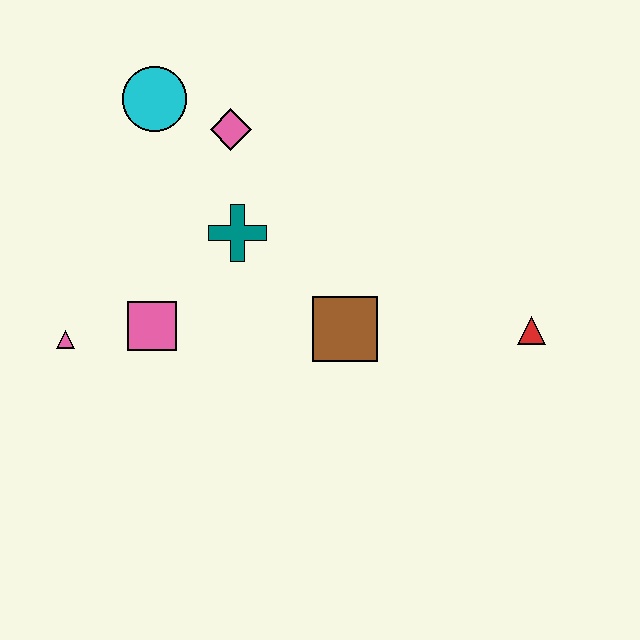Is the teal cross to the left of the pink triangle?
No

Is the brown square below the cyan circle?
Yes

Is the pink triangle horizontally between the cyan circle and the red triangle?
No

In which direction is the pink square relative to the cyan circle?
The pink square is below the cyan circle.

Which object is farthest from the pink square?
The red triangle is farthest from the pink square.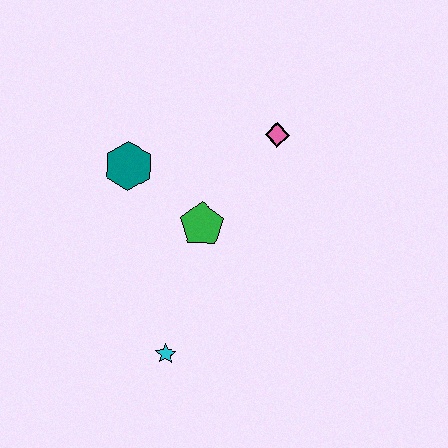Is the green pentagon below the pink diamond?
Yes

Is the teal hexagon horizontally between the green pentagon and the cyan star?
No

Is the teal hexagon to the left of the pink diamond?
Yes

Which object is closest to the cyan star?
The green pentagon is closest to the cyan star.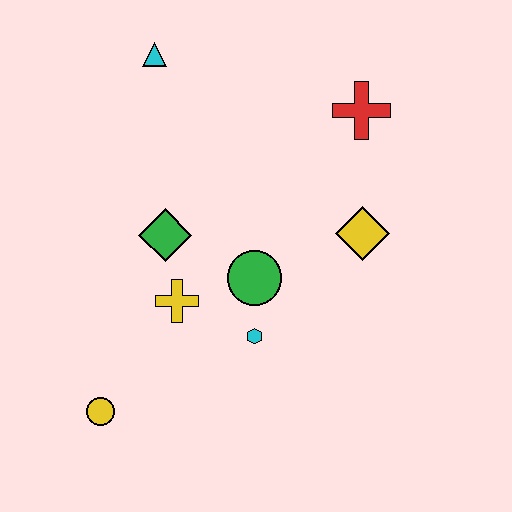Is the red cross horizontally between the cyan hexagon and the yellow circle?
No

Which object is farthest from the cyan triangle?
The yellow circle is farthest from the cyan triangle.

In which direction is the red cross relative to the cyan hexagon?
The red cross is above the cyan hexagon.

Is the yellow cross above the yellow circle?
Yes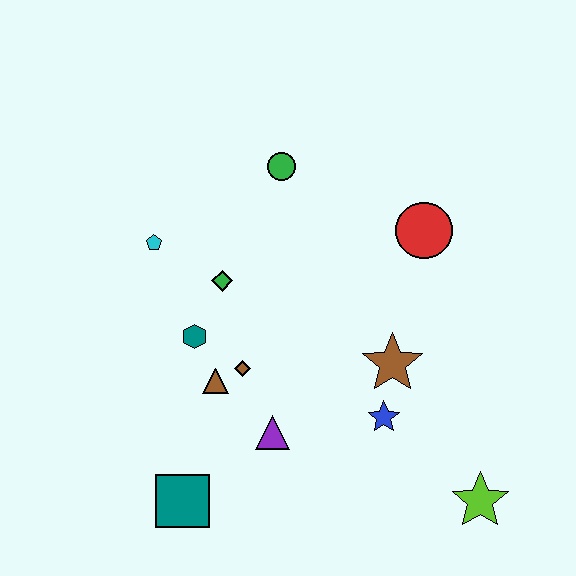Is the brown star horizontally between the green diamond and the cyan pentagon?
No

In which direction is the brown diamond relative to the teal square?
The brown diamond is above the teal square.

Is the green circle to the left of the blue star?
Yes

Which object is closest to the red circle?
The brown star is closest to the red circle.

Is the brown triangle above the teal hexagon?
No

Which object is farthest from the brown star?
The cyan pentagon is farthest from the brown star.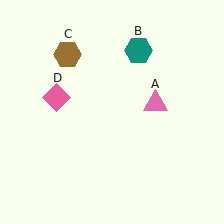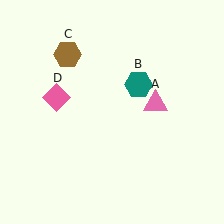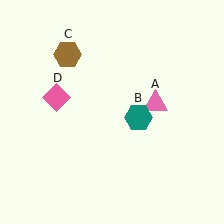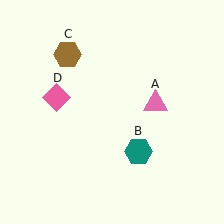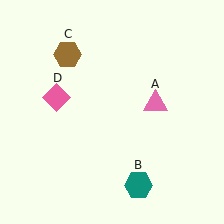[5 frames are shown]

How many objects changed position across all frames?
1 object changed position: teal hexagon (object B).